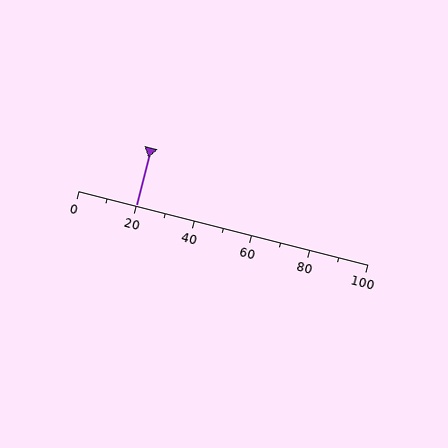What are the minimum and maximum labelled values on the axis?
The axis runs from 0 to 100.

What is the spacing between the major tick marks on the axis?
The major ticks are spaced 20 apart.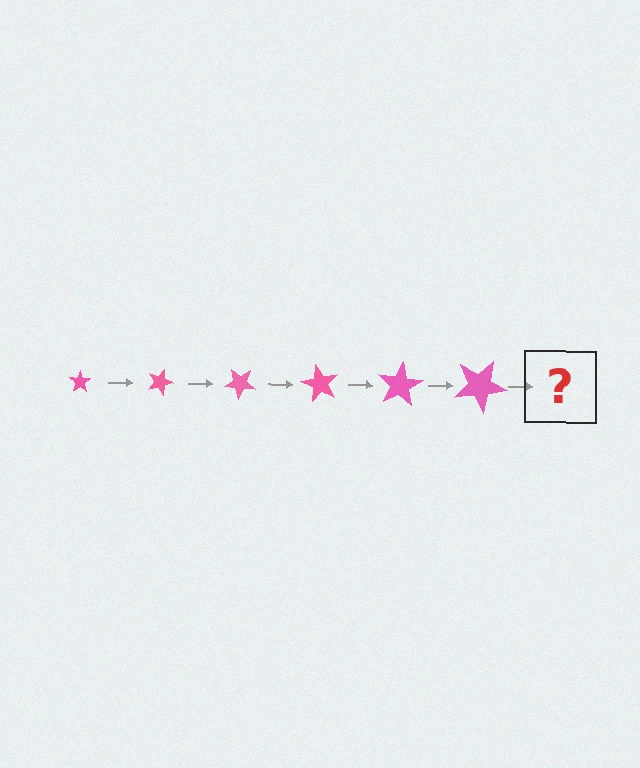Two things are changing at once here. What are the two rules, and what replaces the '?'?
The two rules are that the star grows larger each step and it rotates 20 degrees each step. The '?' should be a star, larger than the previous one and rotated 120 degrees from the start.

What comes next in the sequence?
The next element should be a star, larger than the previous one and rotated 120 degrees from the start.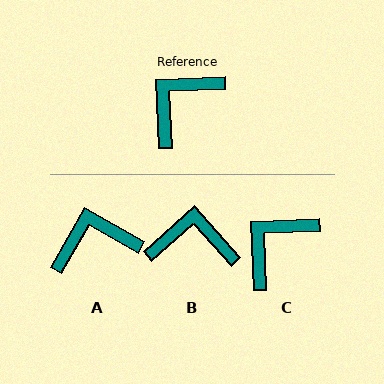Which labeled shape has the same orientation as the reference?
C.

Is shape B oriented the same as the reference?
No, it is off by about 51 degrees.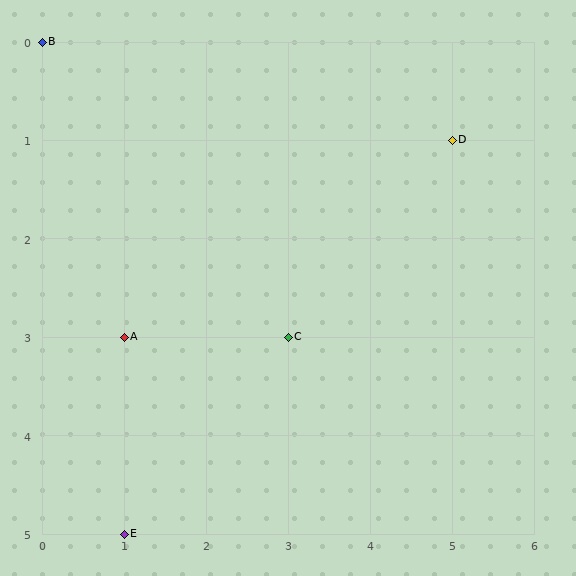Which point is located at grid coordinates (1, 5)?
Point E is at (1, 5).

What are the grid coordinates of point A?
Point A is at grid coordinates (1, 3).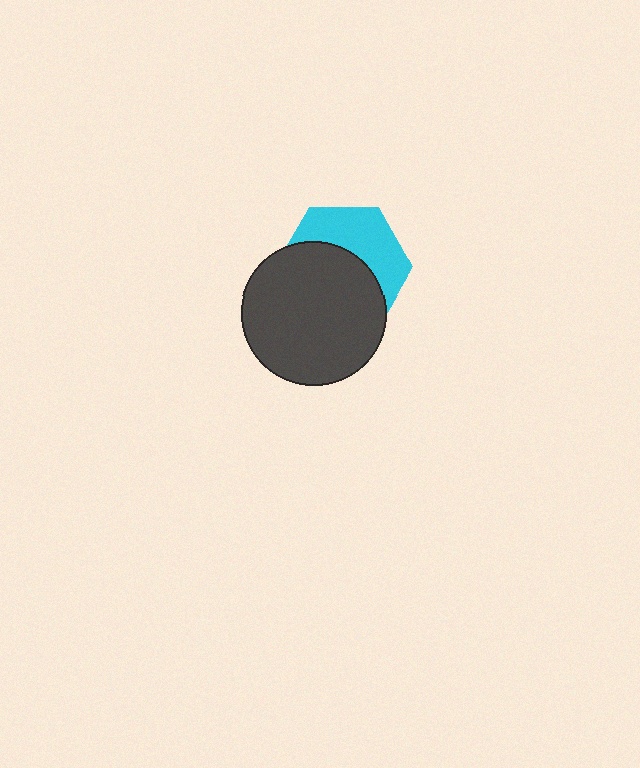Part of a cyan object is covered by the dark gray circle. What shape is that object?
It is a hexagon.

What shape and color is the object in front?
The object in front is a dark gray circle.